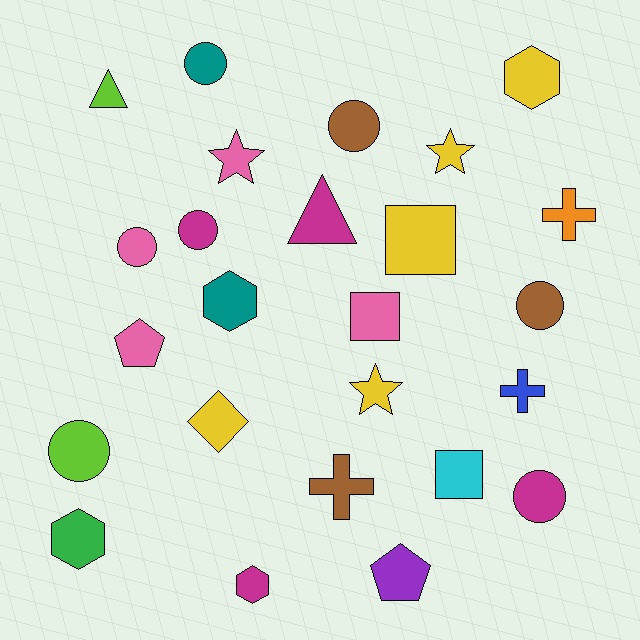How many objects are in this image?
There are 25 objects.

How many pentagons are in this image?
There are 2 pentagons.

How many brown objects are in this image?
There are 3 brown objects.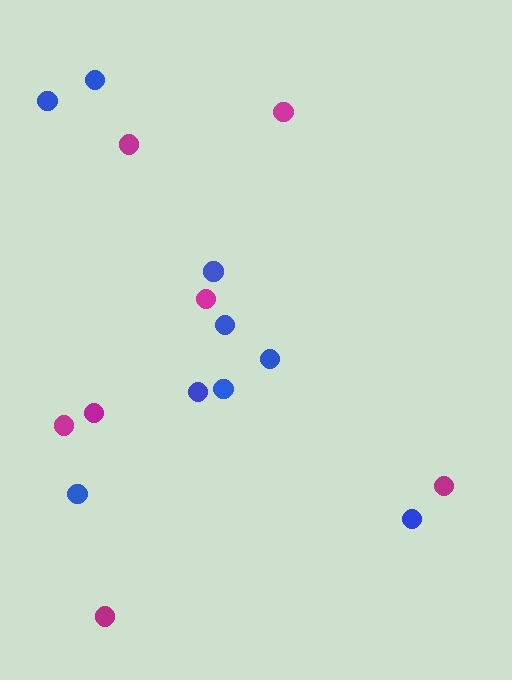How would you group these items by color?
There are 2 groups: one group of blue circles (9) and one group of magenta circles (7).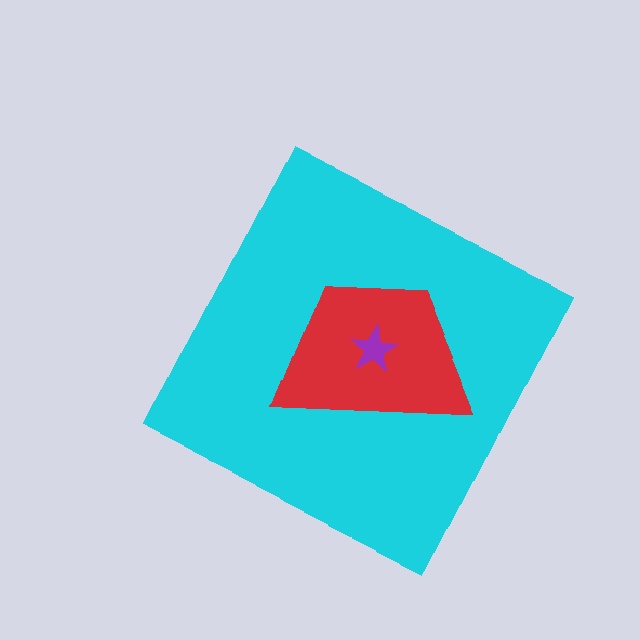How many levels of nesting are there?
3.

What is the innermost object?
The purple star.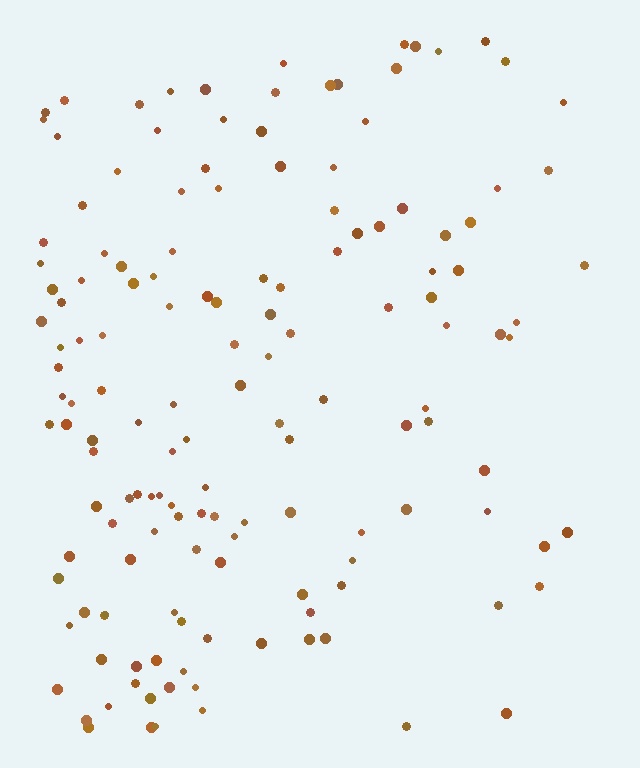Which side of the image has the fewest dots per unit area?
The right.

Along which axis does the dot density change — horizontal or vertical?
Horizontal.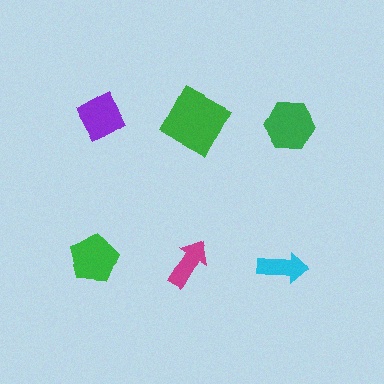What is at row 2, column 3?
A cyan arrow.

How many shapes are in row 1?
3 shapes.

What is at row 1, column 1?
A purple diamond.